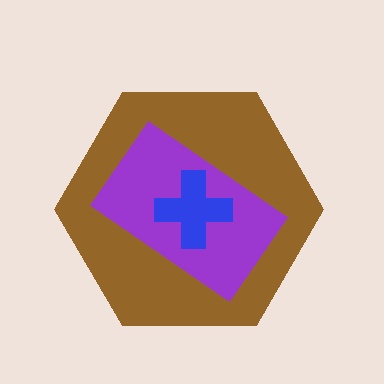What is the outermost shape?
The brown hexagon.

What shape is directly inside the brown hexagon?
The purple rectangle.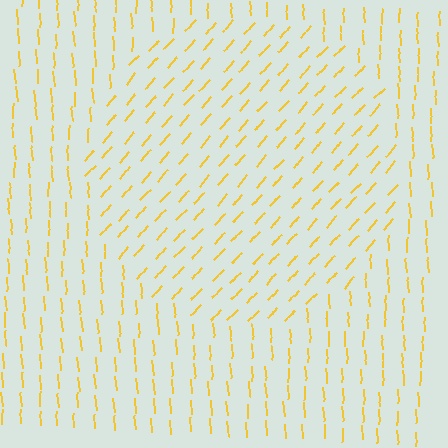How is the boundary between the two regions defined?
The boundary is defined purely by a change in line orientation (approximately 45 degrees difference). All lines are the same color and thickness.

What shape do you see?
I see a circle.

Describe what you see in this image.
The image is filled with small yellow line segments. A circle region in the image has lines oriented differently from the surrounding lines, creating a visible texture boundary.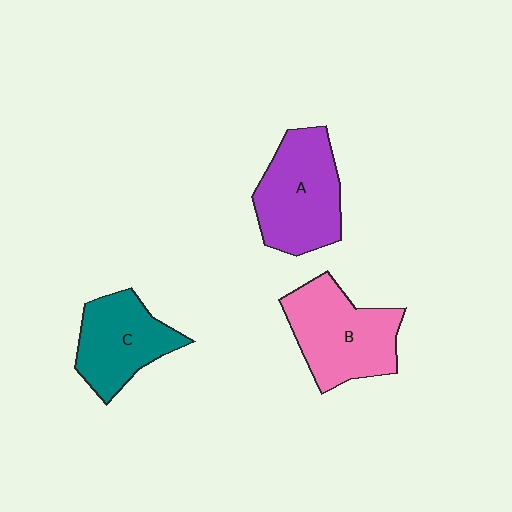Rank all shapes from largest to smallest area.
From largest to smallest: B (pink), A (purple), C (teal).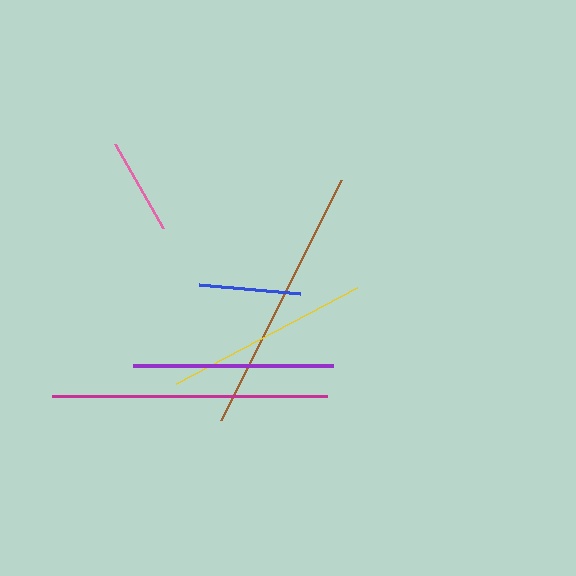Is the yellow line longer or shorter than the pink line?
The yellow line is longer than the pink line.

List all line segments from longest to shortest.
From longest to shortest: magenta, brown, yellow, purple, blue, pink.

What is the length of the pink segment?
The pink segment is approximately 97 pixels long.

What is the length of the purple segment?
The purple segment is approximately 200 pixels long.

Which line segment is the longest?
The magenta line is the longest at approximately 275 pixels.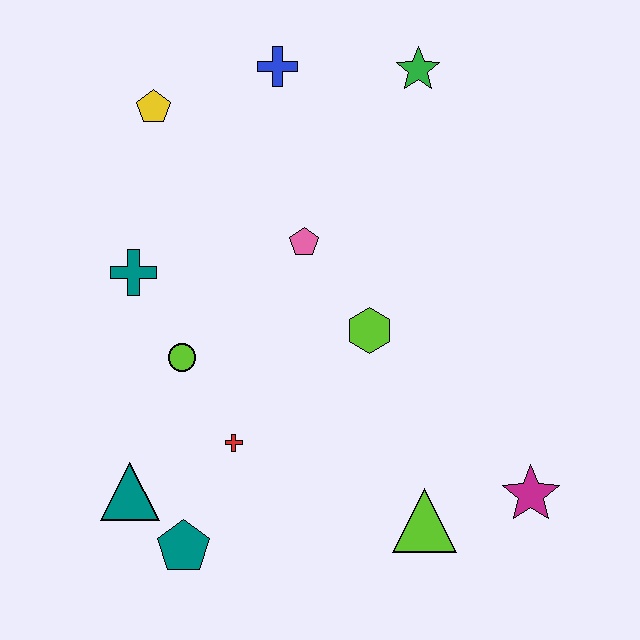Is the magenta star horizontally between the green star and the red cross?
No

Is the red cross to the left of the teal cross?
No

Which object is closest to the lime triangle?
The magenta star is closest to the lime triangle.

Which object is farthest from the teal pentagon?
The green star is farthest from the teal pentagon.